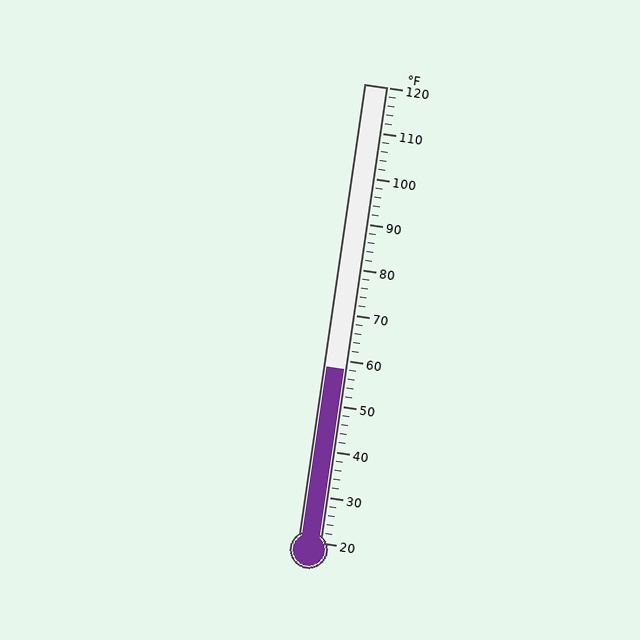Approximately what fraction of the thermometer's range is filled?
The thermometer is filled to approximately 40% of its range.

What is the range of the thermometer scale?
The thermometer scale ranges from 20°F to 120°F.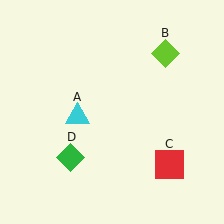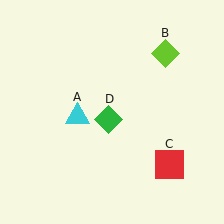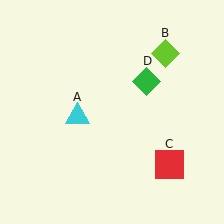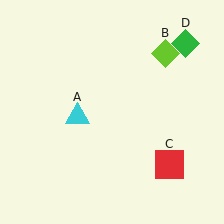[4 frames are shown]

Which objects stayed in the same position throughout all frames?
Cyan triangle (object A) and lime diamond (object B) and red square (object C) remained stationary.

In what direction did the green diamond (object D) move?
The green diamond (object D) moved up and to the right.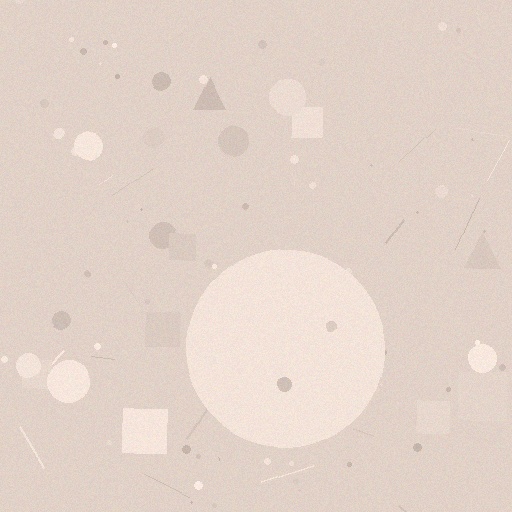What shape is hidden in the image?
A circle is hidden in the image.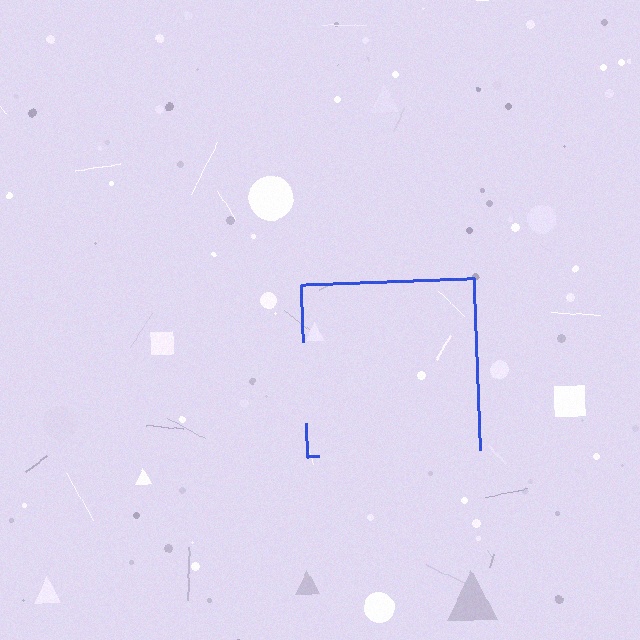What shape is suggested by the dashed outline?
The dashed outline suggests a square.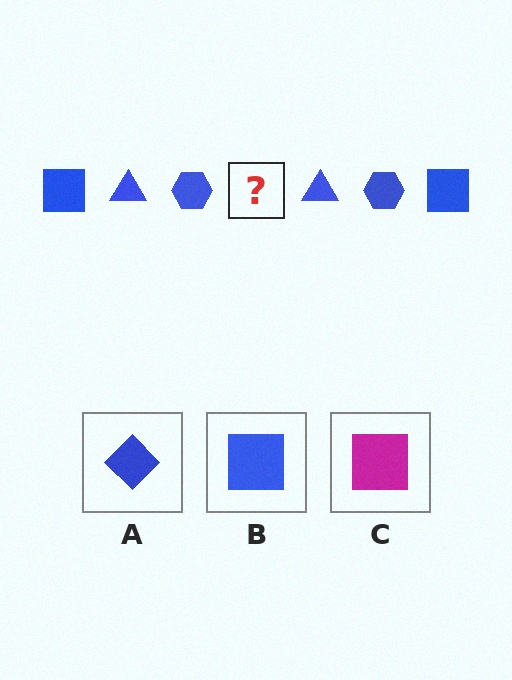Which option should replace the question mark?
Option B.